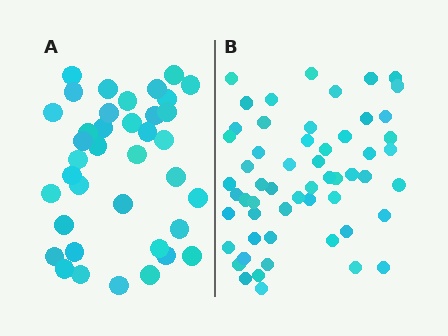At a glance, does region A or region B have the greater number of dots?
Region B (the right region) has more dots.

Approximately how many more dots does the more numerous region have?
Region B has approximately 20 more dots than region A.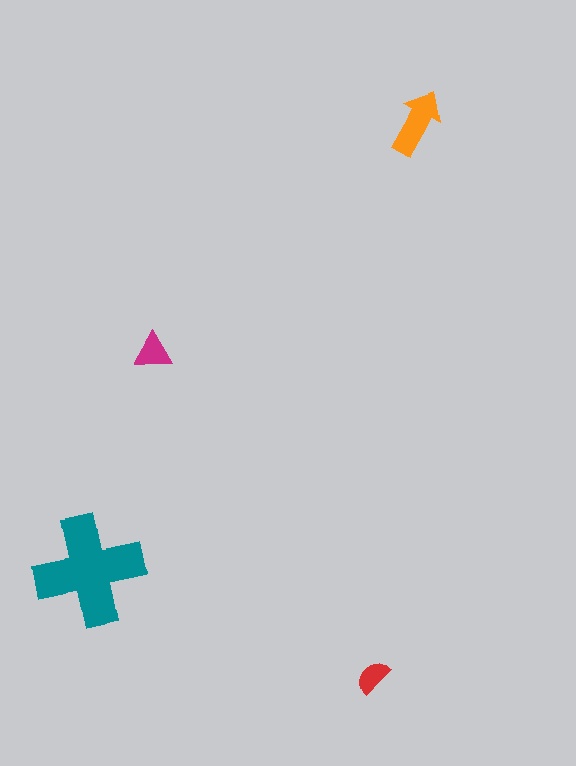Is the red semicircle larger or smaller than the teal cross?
Smaller.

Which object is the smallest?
The red semicircle.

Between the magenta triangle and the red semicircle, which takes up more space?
The magenta triangle.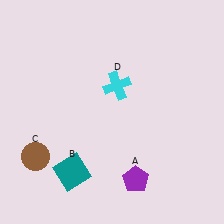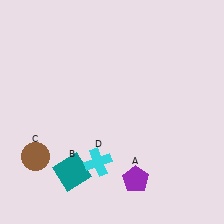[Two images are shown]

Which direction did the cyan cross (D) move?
The cyan cross (D) moved down.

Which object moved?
The cyan cross (D) moved down.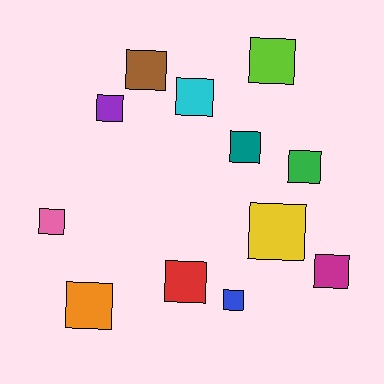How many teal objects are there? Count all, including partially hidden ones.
There is 1 teal object.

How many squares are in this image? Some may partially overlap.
There are 12 squares.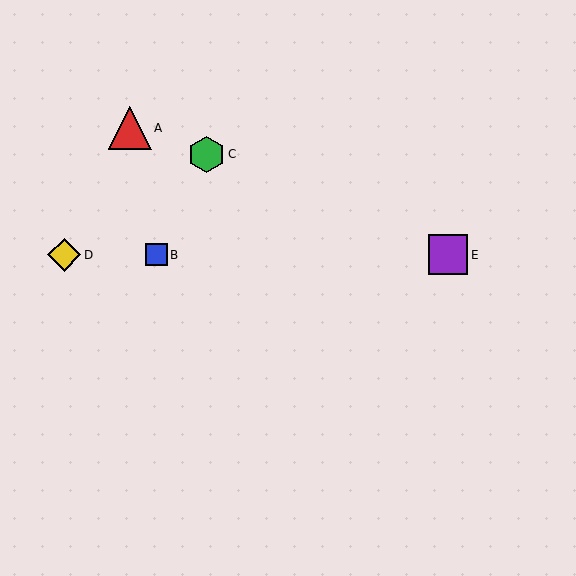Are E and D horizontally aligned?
Yes, both are at y≈255.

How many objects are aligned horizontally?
3 objects (B, D, E) are aligned horizontally.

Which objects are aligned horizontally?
Objects B, D, E are aligned horizontally.